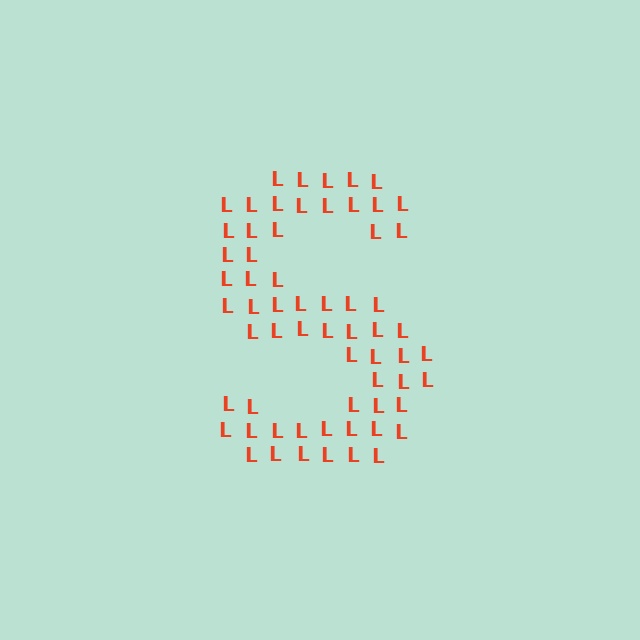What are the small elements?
The small elements are letter L's.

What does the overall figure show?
The overall figure shows the letter S.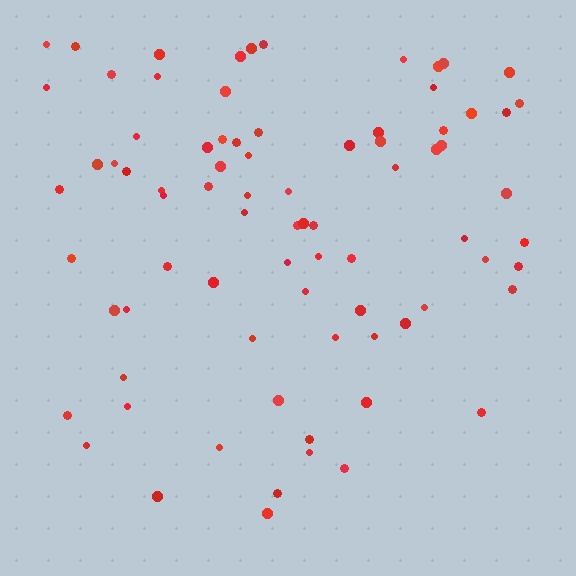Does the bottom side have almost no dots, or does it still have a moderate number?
Still a moderate number, just noticeably fewer than the top.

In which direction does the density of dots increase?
From bottom to top, with the top side densest.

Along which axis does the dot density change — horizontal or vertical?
Vertical.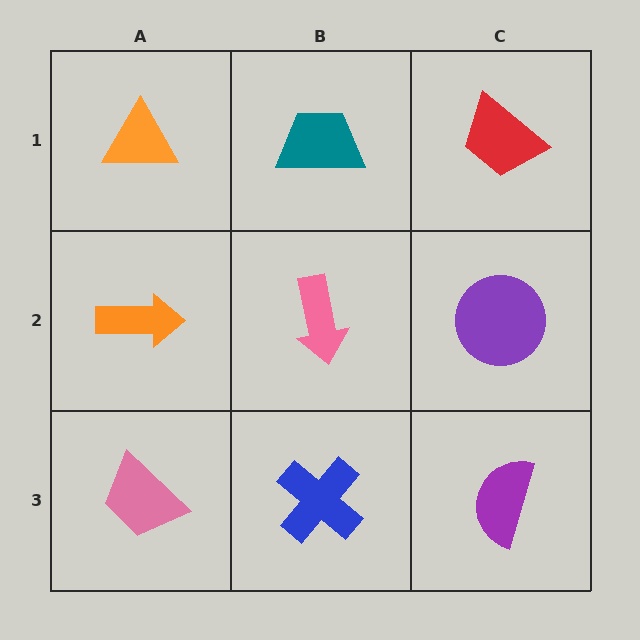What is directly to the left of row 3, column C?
A blue cross.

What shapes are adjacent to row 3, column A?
An orange arrow (row 2, column A), a blue cross (row 3, column B).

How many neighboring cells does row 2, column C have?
3.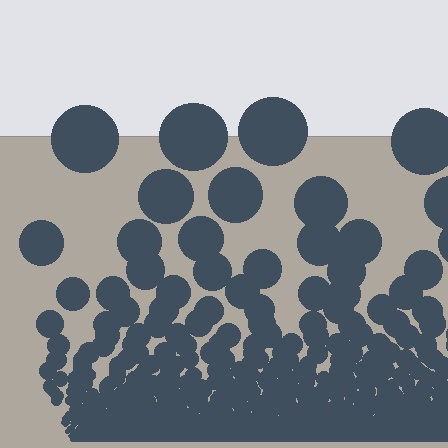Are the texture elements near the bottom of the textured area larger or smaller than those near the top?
Smaller. The gradient is inverted — elements near the bottom are smaller and denser.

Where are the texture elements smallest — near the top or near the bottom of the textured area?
Near the bottom.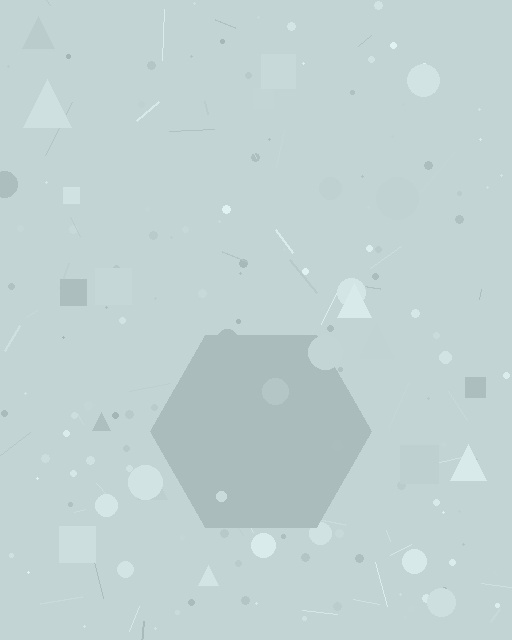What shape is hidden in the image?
A hexagon is hidden in the image.